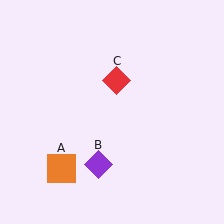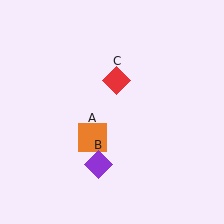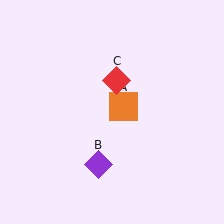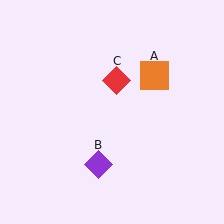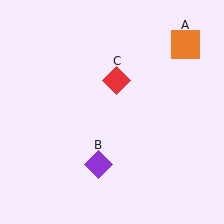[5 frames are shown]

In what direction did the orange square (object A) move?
The orange square (object A) moved up and to the right.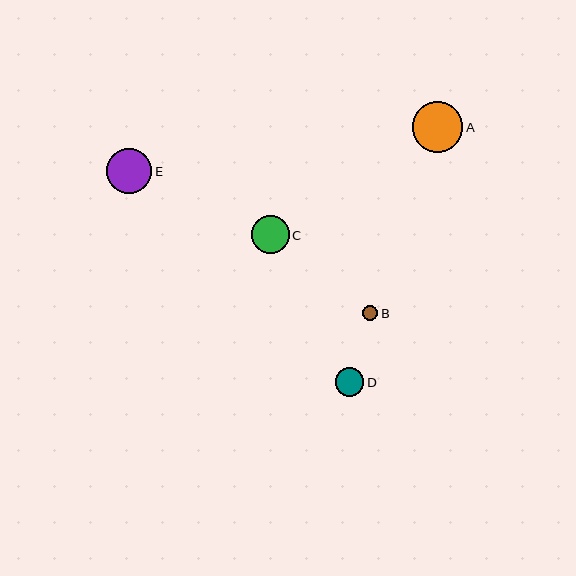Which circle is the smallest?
Circle B is the smallest with a size of approximately 15 pixels.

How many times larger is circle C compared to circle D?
Circle C is approximately 1.4 times the size of circle D.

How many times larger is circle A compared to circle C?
Circle A is approximately 1.3 times the size of circle C.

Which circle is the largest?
Circle A is the largest with a size of approximately 51 pixels.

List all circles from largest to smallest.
From largest to smallest: A, E, C, D, B.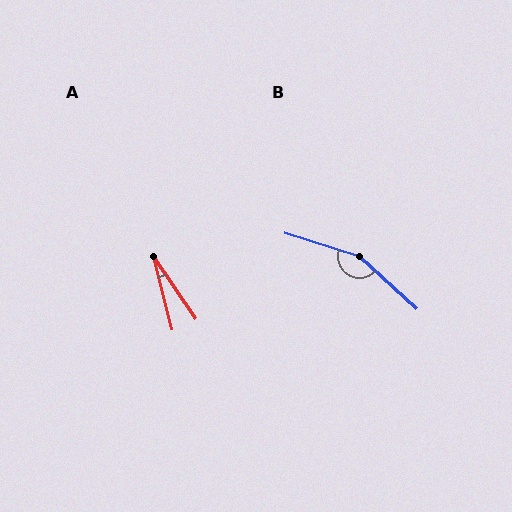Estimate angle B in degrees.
Approximately 155 degrees.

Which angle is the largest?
B, at approximately 155 degrees.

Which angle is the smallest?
A, at approximately 20 degrees.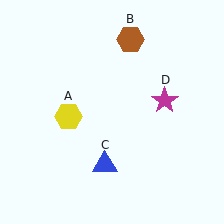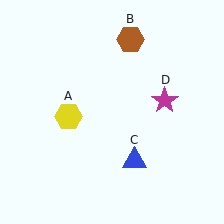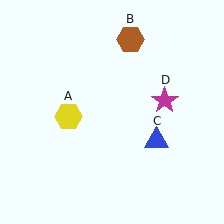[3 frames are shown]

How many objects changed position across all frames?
1 object changed position: blue triangle (object C).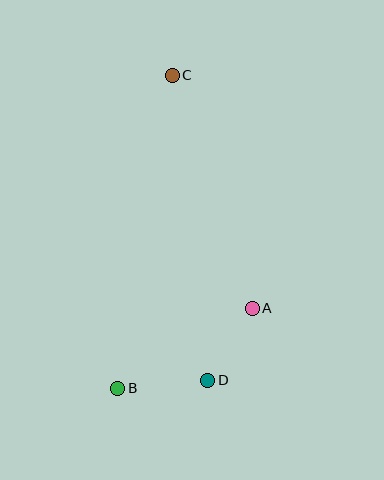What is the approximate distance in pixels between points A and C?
The distance between A and C is approximately 246 pixels.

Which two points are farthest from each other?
Points B and C are farthest from each other.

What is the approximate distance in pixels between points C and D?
The distance between C and D is approximately 307 pixels.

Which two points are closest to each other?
Points A and D are closest to each other.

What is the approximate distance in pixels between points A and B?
The distance between A and B is approximately 157 pixels.